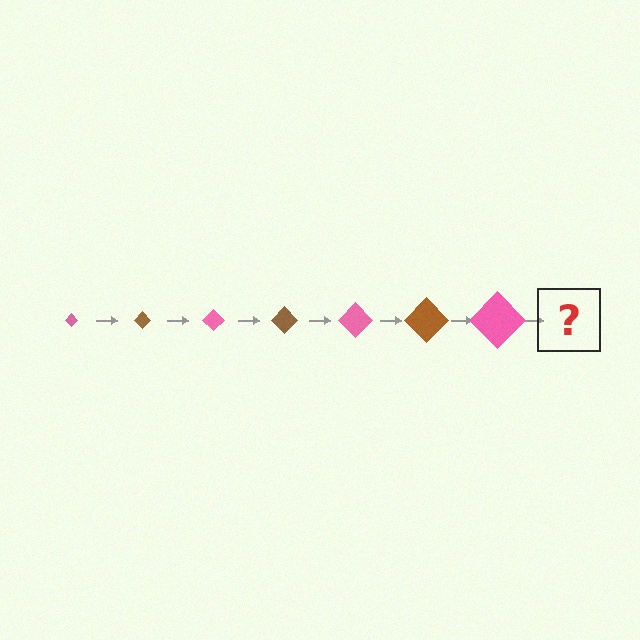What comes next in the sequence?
The next element should be a brown diamond, larger than the previous one.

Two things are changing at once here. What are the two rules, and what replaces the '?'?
The two rules are that the diamond grows larger each step and the color cycles through pink and brown. The '?' should be a brown diamond, larger than the previous one.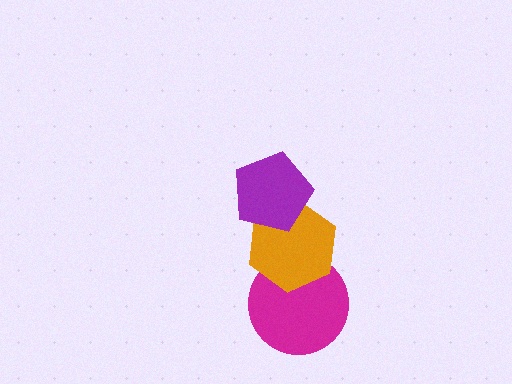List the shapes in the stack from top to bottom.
From top to bottom: the purple pentagon, the orange hexagon, the magenta circle.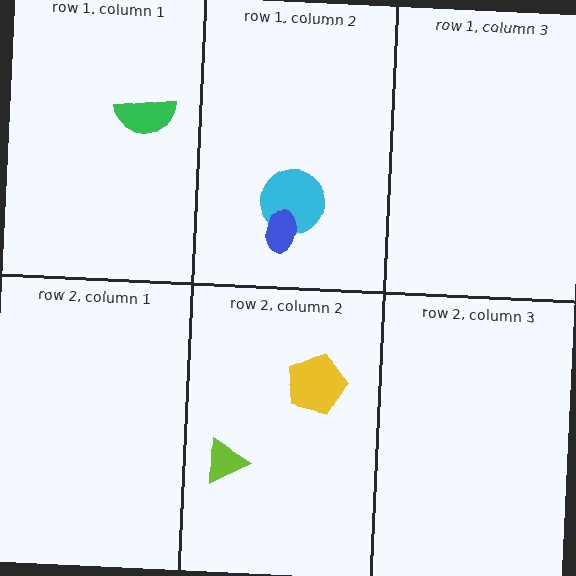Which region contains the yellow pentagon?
The row 2, column 2 region.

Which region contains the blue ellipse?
The row 1, column 2 region.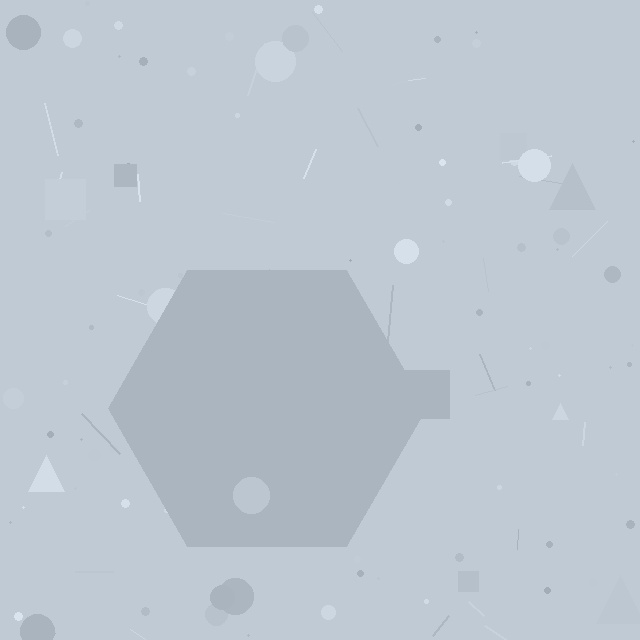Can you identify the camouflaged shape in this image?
The camouflaged shape is a hexagon.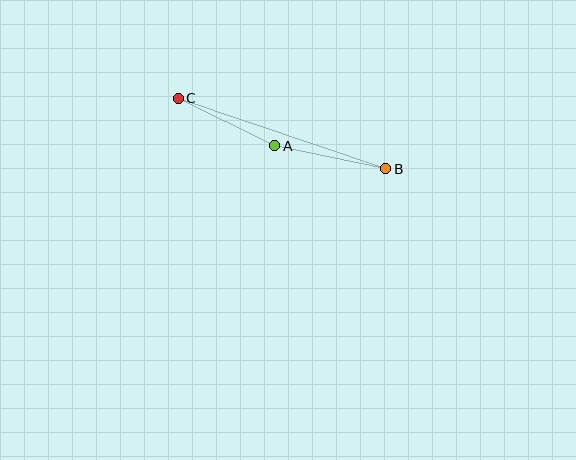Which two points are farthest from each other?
Points B and C are farthest from each other.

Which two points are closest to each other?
Points A and C are closest to each other.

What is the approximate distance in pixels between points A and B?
The distance between A and B is approximately 113 pixels.